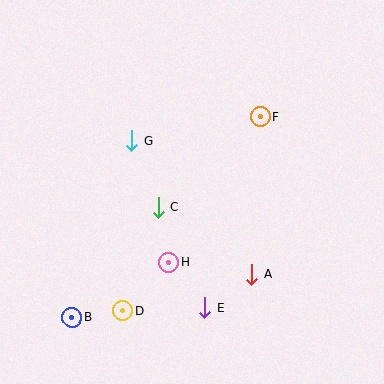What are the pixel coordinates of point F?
Point F is at (260, 117).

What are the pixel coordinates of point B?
Point B is at (72, 318).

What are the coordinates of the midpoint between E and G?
The midpoint between E and G is at (168, 224).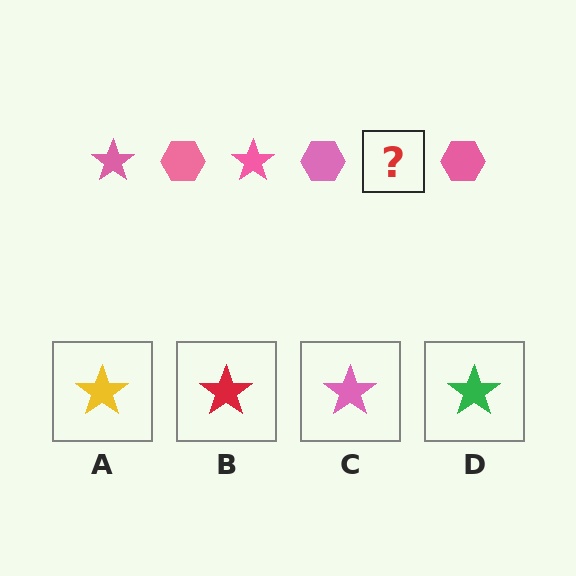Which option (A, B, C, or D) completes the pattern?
C.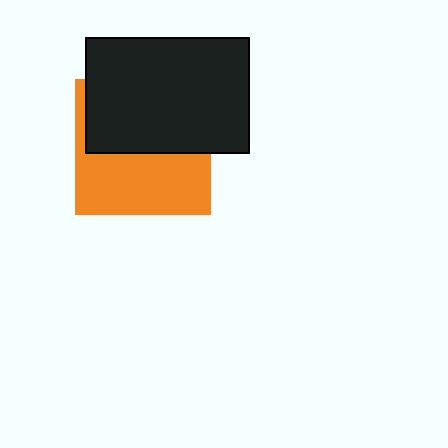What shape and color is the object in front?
The object in front is a black rectangle.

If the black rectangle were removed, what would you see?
You would see the complete orange square.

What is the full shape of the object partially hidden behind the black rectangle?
The partially hidden object is an orange square.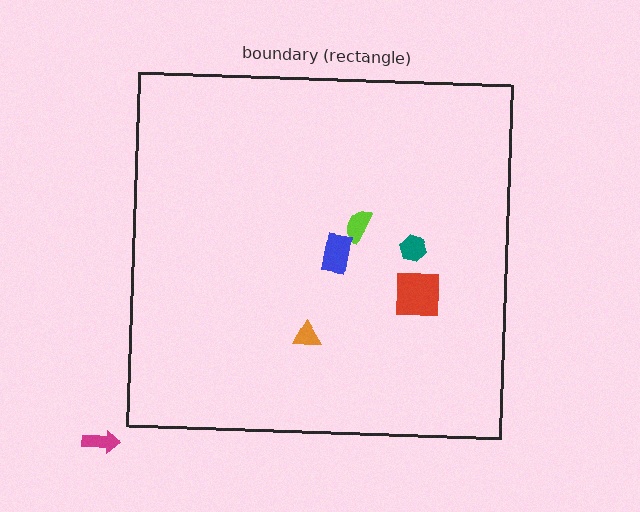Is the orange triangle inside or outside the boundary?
Inside.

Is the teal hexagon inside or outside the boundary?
Inside.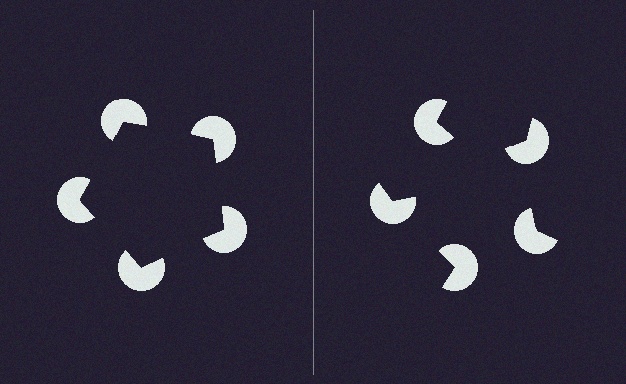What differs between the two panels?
The pac-man discs are positioned identically on both sides; only the wedge orientations differ. On the left they align to a pentagon; on the right they are misaligned.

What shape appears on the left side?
An illusory pentagon.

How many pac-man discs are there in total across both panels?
10 — 5 on each side.